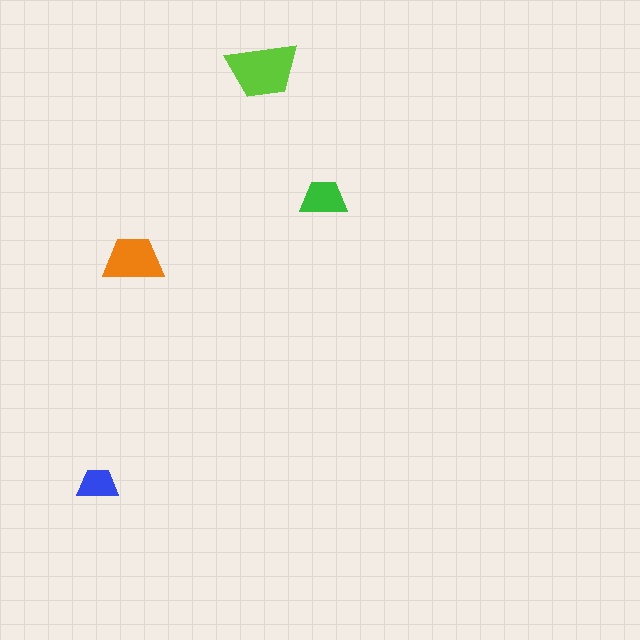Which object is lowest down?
The blue trapezoid is bottommost.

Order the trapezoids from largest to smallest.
the lime one, the orange one, the green one, the blue one.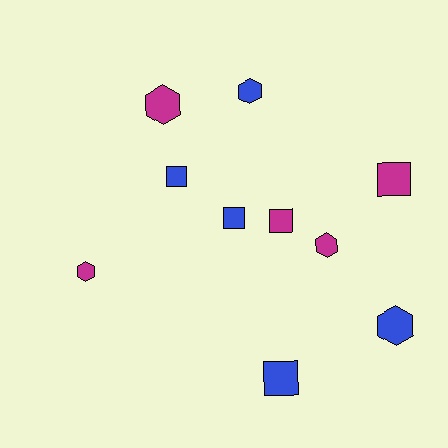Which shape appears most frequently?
Hexagon, with 5 objects.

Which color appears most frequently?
Magenta, with 5 objects.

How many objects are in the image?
There are 10 objects.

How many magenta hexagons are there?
There are 3 magenta hexagons.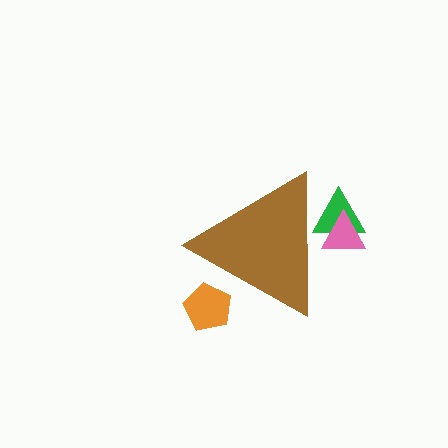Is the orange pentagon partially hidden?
Yes, the orange pentagon is partially hidden behind the brown triangle.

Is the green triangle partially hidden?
Yes, the green triangle is partially hidden behind the brown triangle.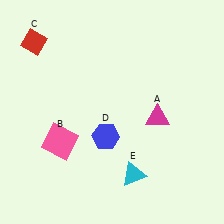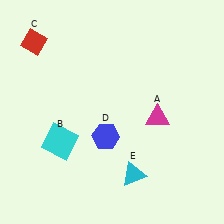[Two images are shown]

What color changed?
The square (B) changed from pink in Image 1 to cyan in Image 2.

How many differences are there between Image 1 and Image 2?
There is 1 difference between the two images.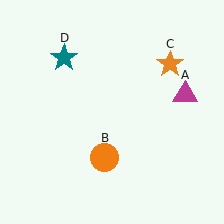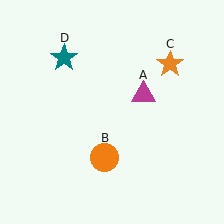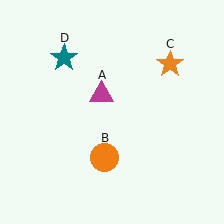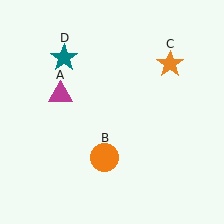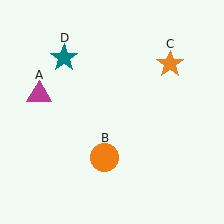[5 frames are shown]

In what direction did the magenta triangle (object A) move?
The magenta triangle (object A) moved left.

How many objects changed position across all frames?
1 object changed position: magenta triangle (object A).